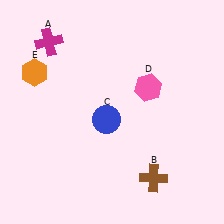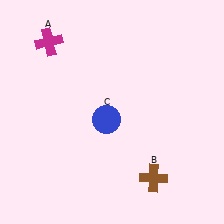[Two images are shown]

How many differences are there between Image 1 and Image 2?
There are 2 differences between the two images.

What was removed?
The orange hexagon (E), the pink hexagon (D) were removed in Image 2.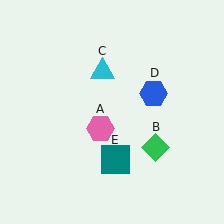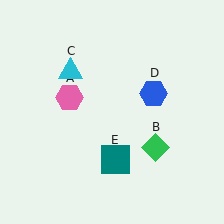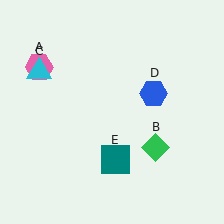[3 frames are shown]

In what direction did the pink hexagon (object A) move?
The pink hexagon (object A) moved up and to the left.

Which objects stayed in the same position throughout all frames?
Green diamond (object B) and blue hexagon (object D) and teal square (object E) remained stationary.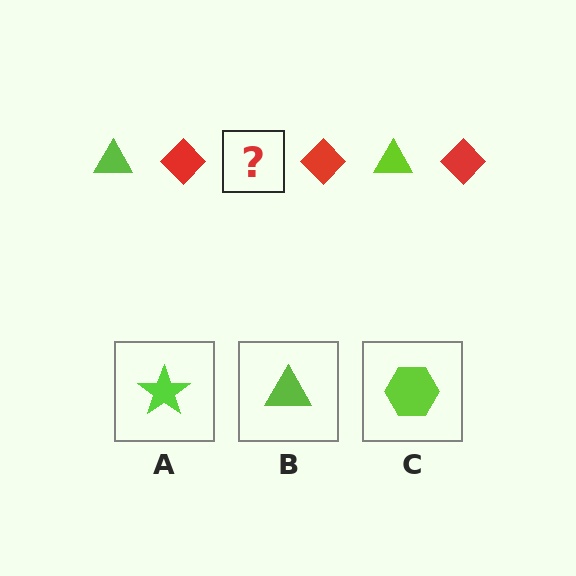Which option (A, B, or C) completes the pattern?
B.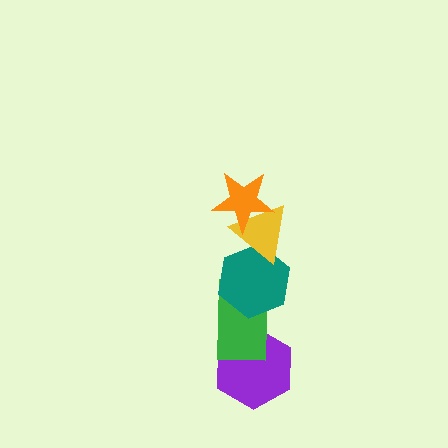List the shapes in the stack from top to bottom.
From top to bottom: the orange star, the yellow triangle, the teal hexagon, the green rectangle, the purple hexagon.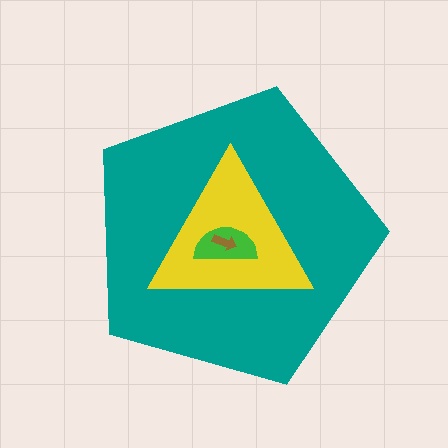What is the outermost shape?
The teal pentagon.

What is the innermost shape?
The brown arrow.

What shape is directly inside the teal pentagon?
The yellow triangle.